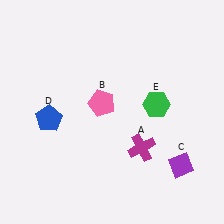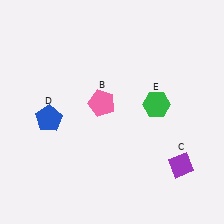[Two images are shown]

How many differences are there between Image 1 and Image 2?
There is 1 difference between the two images.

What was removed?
The magenta cross (A) was removed in Image 2.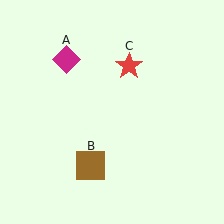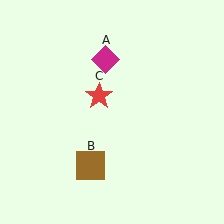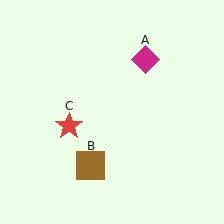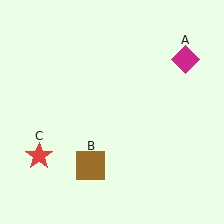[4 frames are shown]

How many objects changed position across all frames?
2 objects changed position: magenta diamond (object A), red star (object C).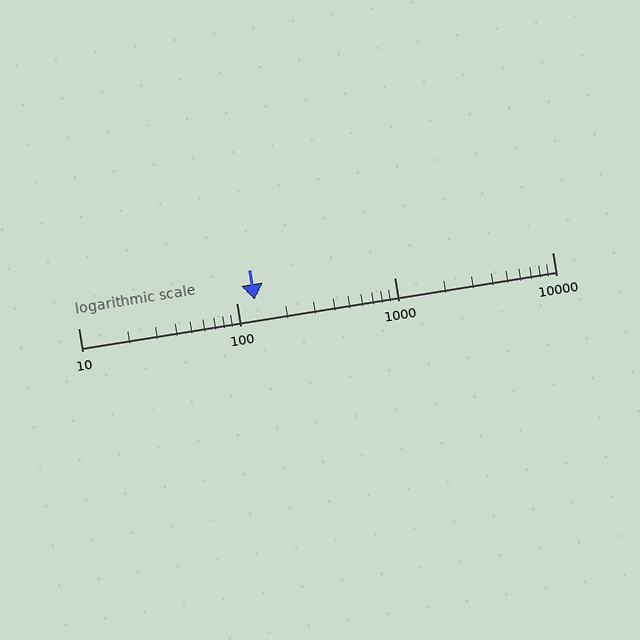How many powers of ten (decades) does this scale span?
The scale spans 3 decades, from 10 to 10000.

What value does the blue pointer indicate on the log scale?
The pointer indicates approximately 130.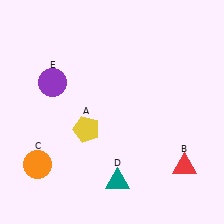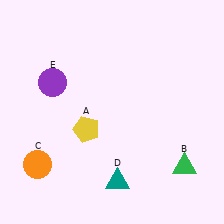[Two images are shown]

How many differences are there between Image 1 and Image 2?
There is 1 difference between the two images.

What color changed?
The triangle (B) changed from red in Image 1 to green in Image 2.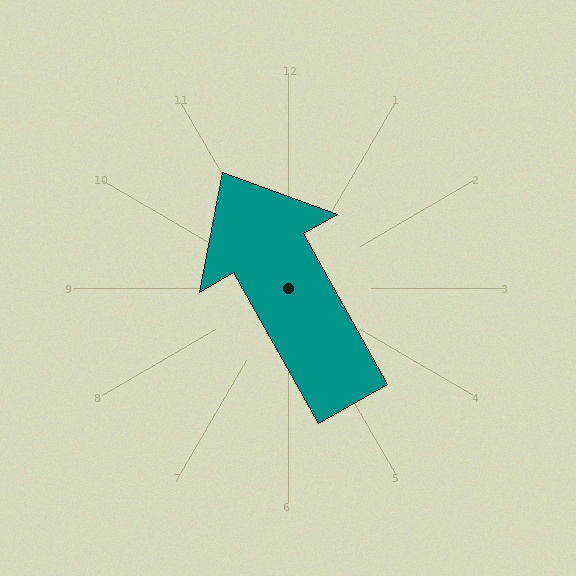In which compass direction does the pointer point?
Northwest.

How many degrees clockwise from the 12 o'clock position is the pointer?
Approximately 331 degrees.